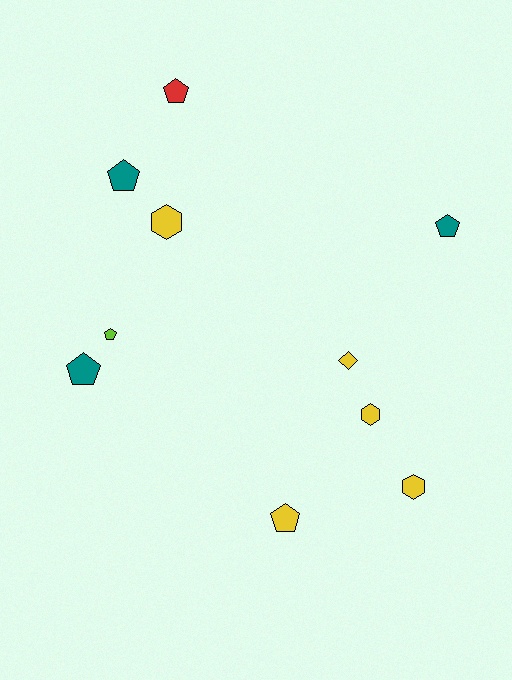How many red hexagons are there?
There are no red hexagons.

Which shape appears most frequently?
Pentagon, with 6 objects.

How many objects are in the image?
There are 10 objects.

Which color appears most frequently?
Yellow, with 5 objects.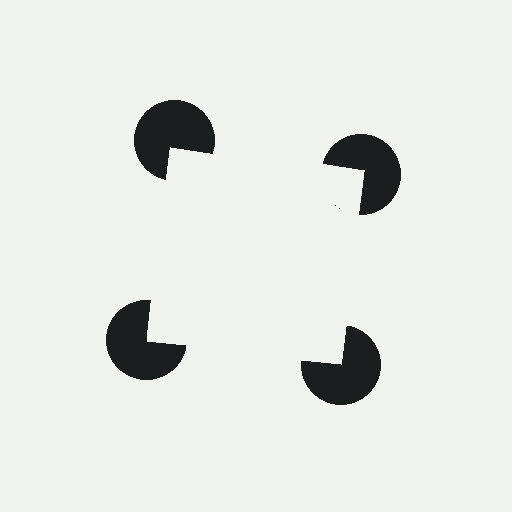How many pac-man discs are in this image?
There are 4 — one at each vertex of the illusory square.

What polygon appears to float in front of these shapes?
An illusory square — its edges are inferred from the aligned wedge cuts in the pac-man discs, not physically drawn.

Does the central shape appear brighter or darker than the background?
It typically appears slightly brighter than the background, even though no actual brightness change is drawn.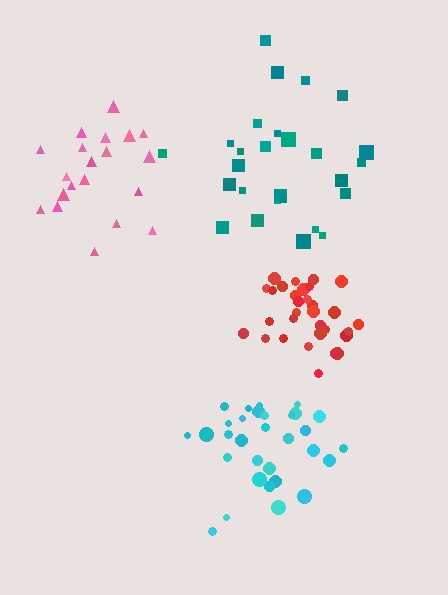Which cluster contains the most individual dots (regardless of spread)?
Cyan (32).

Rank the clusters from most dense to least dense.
red, cyan, pink, teal.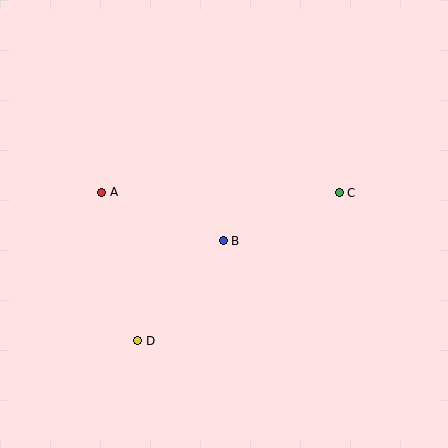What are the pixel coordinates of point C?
Point C is at (339, 193).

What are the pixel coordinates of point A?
Point A is at (102, 193).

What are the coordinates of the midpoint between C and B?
The midpoint between C and B is at (281, 217).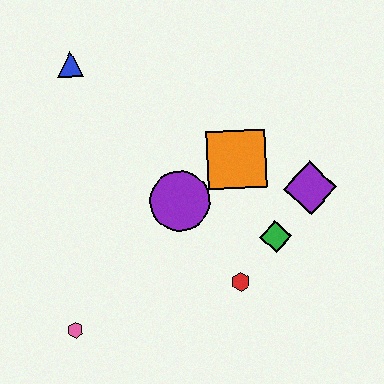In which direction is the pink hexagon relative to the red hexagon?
The pink hexagon is to the left of the red hexagon.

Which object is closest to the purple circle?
The orange square is closest to the purple circle.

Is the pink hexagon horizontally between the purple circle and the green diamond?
No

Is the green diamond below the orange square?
Yes